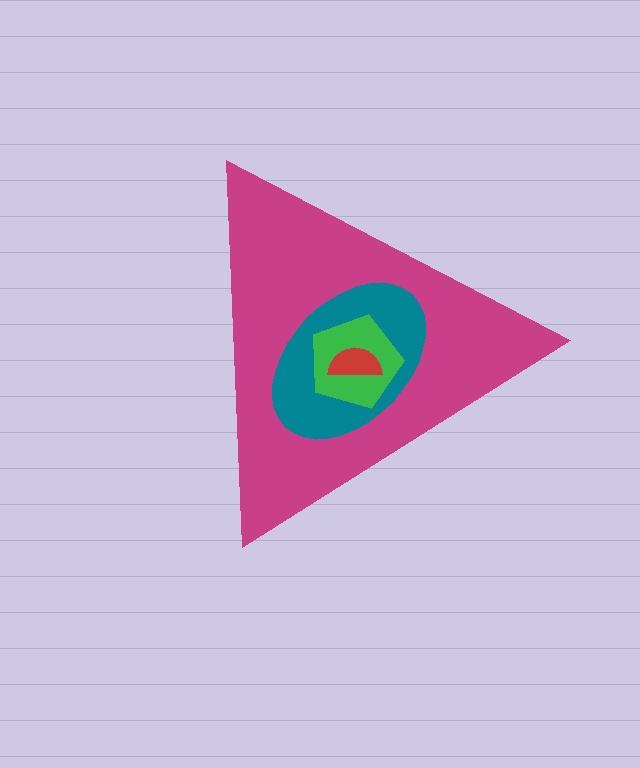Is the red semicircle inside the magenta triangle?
Yes.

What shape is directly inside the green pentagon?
The red semicircle.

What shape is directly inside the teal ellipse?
The green pentagon.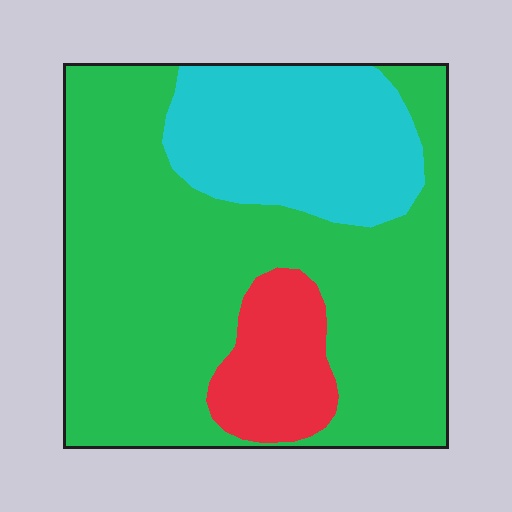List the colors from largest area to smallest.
From largest to smallest: green, cyan, red.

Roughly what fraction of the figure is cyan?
Cyan takes up about one quarter (1/4) of the figure.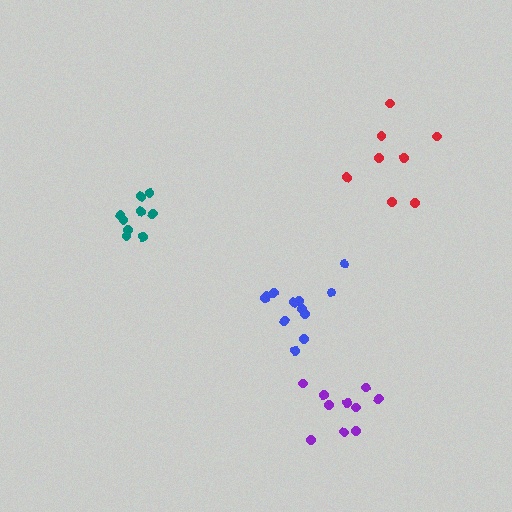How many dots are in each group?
Group 1: 8 dots, Group 2: 10 dots, Group 3: 12 dots, Group 4: 9 dots (39 total).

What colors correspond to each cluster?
The clusters are colored: red, purple, blue, teal.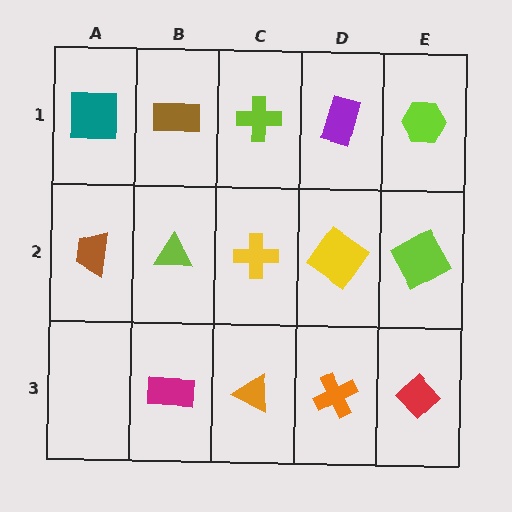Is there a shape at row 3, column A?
No, that cell is empty.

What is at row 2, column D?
A yellow diamond.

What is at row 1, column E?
A lime hexagon.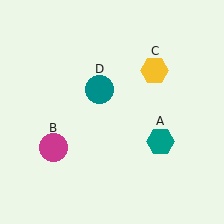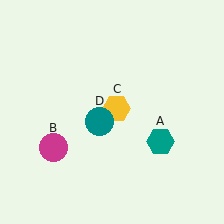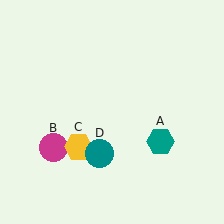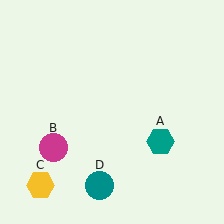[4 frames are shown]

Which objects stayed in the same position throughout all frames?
Teal hexagon (object A) and magenta circle (object B) remained stationary.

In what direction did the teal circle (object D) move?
The teal circle (object D) moved down.